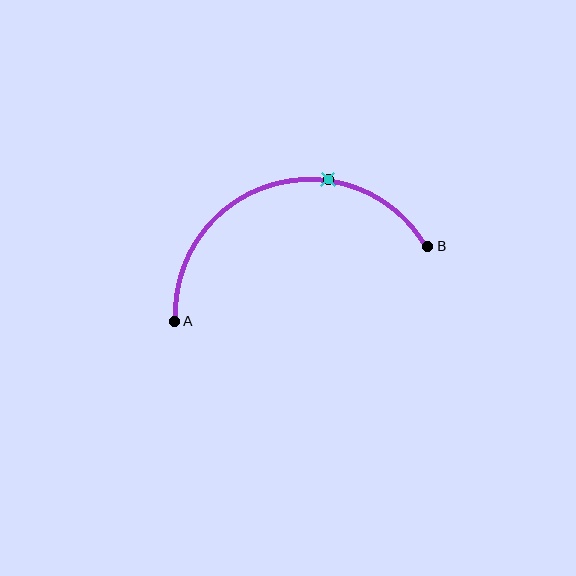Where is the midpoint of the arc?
The arc midpoint is the point on the curve farthest from the straight line joining A and B. It sits above that line.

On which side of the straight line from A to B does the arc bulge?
The arc bulges above the straight line connecting A and B.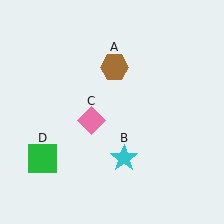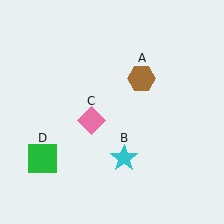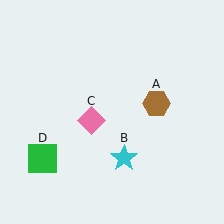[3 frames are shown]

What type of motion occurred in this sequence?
The brown hexagon (object A) rotated clockwise around the center of the scene.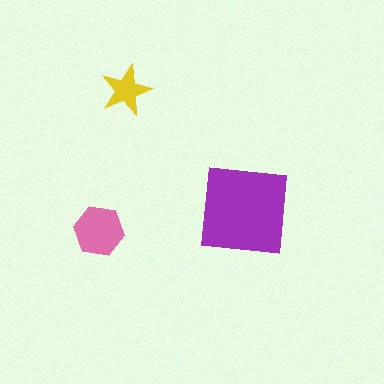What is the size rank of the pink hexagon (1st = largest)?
2nd.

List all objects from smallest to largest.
The yellow star, the pink hexagon, the purple square.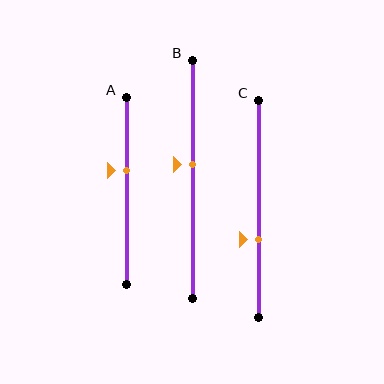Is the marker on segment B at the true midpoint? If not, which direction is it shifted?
No, the marker on segment B is shifted upward by about 6% of the segment length.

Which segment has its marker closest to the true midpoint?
Segment B has its marker closest to the true midpoint.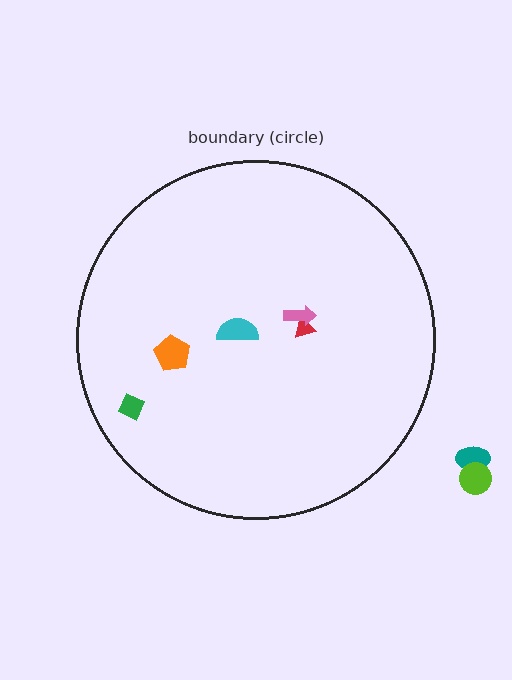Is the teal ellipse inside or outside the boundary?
Outside.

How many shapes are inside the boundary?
5 inside, 2 outside.